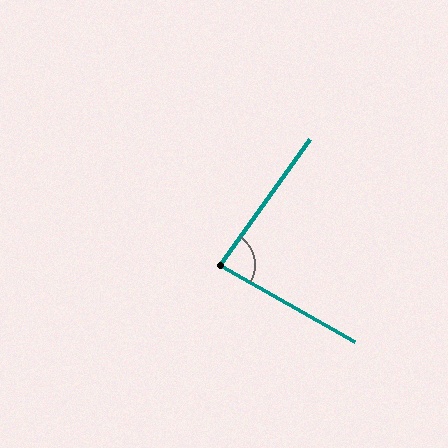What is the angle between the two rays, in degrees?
Approximately 84 degrees.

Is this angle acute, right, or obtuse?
It is acute.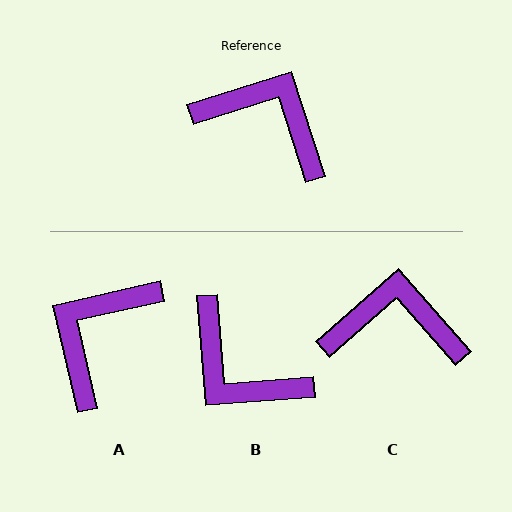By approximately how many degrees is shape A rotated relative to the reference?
Approximately 85 degrees counter-clockwise.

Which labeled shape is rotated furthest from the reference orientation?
B, about 167 degrees away.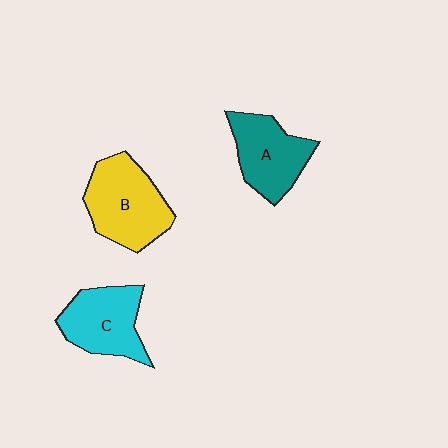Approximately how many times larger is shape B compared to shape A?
Approximately 1.2 times.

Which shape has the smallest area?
Shape A (teal).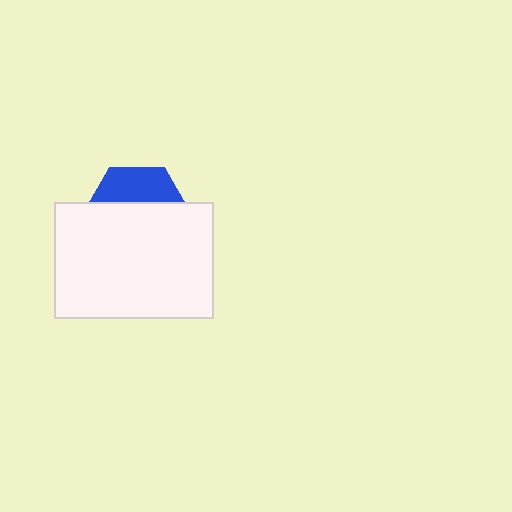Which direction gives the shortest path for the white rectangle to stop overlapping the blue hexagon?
Moving down gives the shortest separation.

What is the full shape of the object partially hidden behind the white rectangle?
The partially hidden object is a blue hexagon.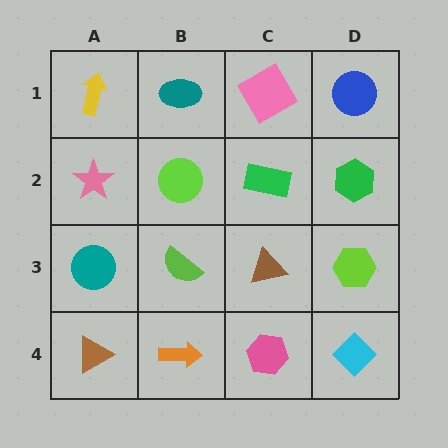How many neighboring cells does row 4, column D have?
2.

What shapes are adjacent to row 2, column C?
A pink square (row 1, column C), a brown triangle (row 3, column C), a lime circle (row 2, column B), a green hexagon (row 2, column D).